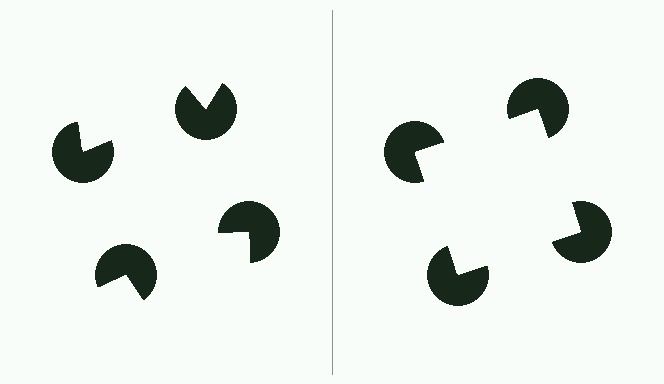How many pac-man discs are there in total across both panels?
8 — 4 on each side.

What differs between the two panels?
The pac-man discs are positioned identically on both sides; only the wedge orientations differ. On the right they align to a square; on the left they are misaligned.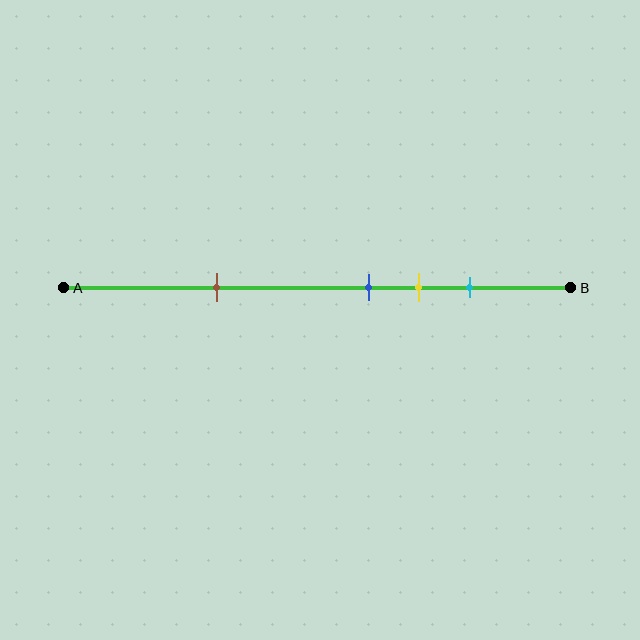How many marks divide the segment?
There are 4 marks dividing the segment.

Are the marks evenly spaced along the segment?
No, the marks are not evenly spaced.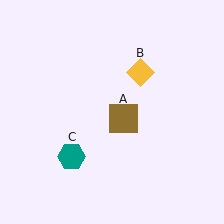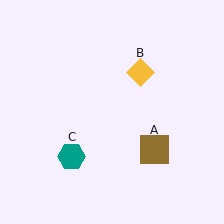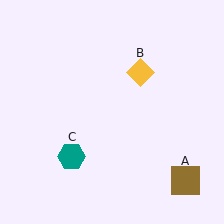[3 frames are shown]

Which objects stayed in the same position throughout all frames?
Yellow diamond (object B) and teal hexagon (object C) remained stationary.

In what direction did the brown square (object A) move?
The brown square (object A) moved down and to the right.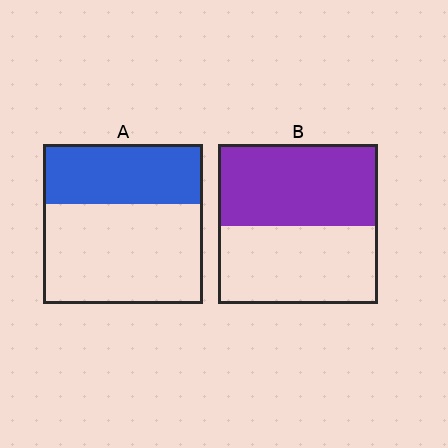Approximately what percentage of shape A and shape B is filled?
A is approximately 40% and B is approximately 50%.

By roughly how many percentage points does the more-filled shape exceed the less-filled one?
By roughly 15 percentage points (B over A).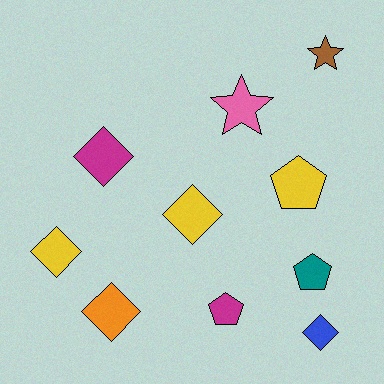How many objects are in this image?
There are 10 objects.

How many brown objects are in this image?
There is 1 brown object.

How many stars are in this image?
There are 2 stars.